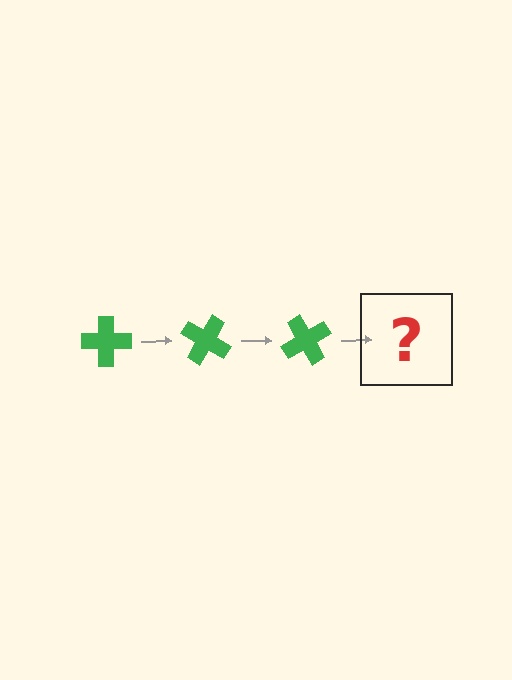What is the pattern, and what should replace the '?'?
The pattern is that the cross rotates 30 degrees each step. The '?' should be a green cross rotated 90 degrees.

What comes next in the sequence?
The next element should be a green cross rotated 90 degrees.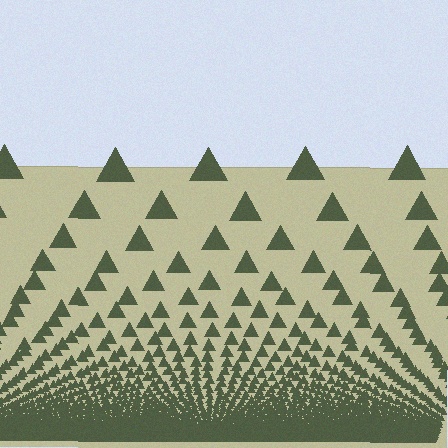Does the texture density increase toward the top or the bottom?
Density increases toward the bottom.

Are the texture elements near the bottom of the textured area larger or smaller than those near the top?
Smaller. The gradient is inverted — elements near the bottom are smaller and denser.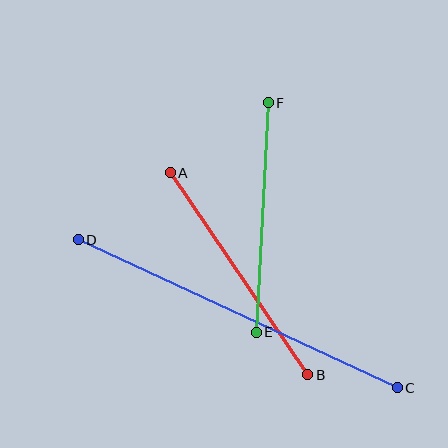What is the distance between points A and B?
The distance is approximately 245 pixels.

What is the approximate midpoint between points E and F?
The midpoint is at approximately (262, 217) pixels.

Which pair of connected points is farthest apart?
Points C and D are farthest apart.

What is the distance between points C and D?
The distance is approximately 352 pixels.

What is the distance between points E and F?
The distance is approximately 230 pixels.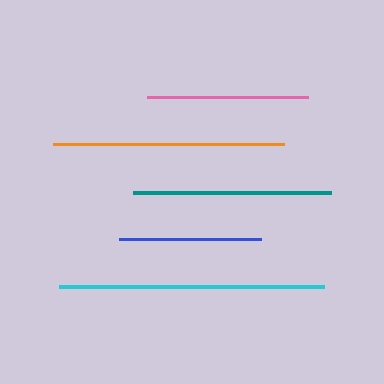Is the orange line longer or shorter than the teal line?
The orange line is longer than the teal line.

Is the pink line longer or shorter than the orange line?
The orange line is longer than the pink line.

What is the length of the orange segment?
The orange segment is approximately 231 pixels long.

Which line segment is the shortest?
The blue line is the shortest at approximately 142 pixels.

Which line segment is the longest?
The cyan line is the longest at approximately 265 pixels.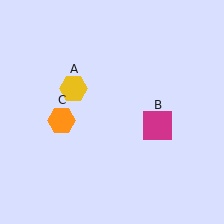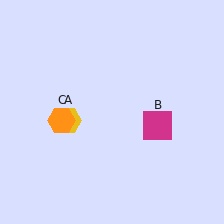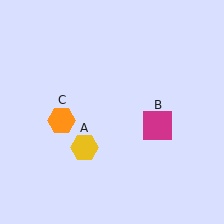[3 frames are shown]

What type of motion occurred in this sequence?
The yellow hexagon (object A) rotated counterclockwise around the center of the scene.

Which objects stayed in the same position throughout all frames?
Magenta square (object B) and orange hexagon (object C) remained stationary.